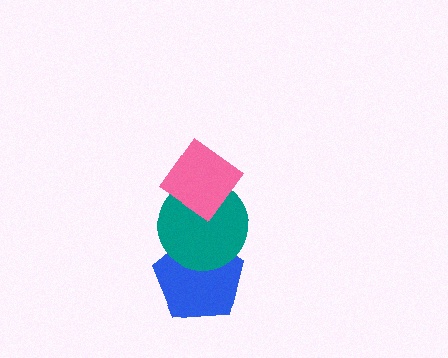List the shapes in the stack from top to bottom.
From top to bottom: the pink diamond, the teal circle, the blue pentagon.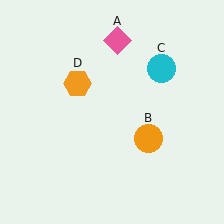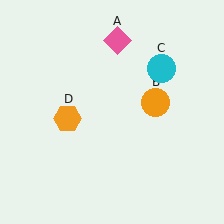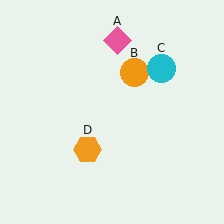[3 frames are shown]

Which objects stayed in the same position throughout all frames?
Pink diamond (object A) and cyan circle (object C) remained stationary.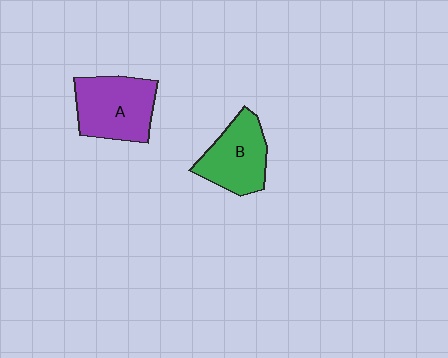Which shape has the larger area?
Shape A (purple).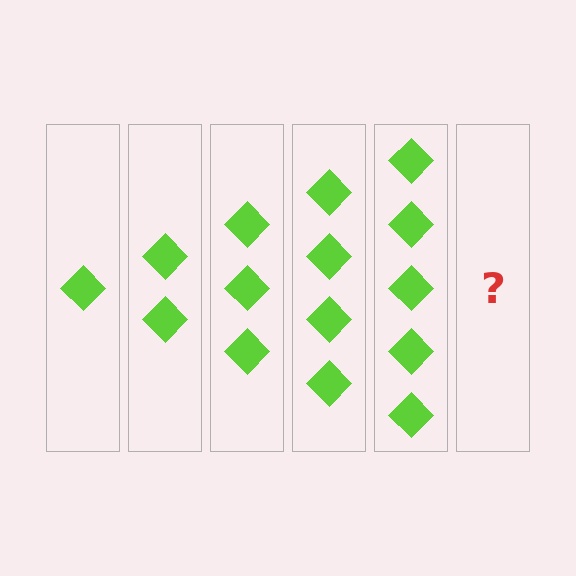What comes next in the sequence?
The next element should be 6 diamonds.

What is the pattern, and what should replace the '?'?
The pattern is that each step adds one more diamond. The '?' should be 6 diamonds.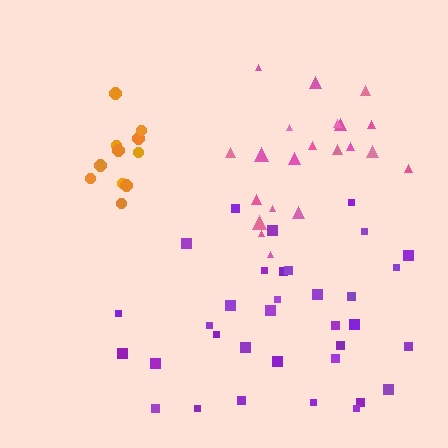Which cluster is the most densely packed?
Orange.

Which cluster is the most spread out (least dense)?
Pink.